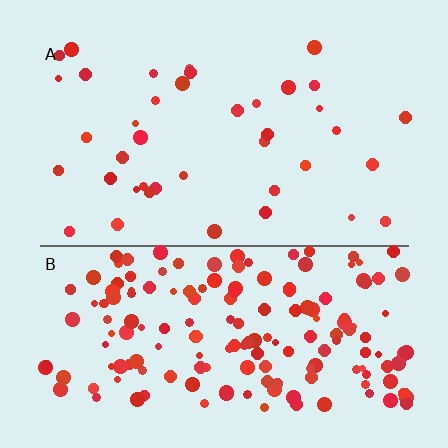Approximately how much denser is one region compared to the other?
Approximately 4.5× — region B over region A.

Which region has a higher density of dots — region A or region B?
B (the bottom).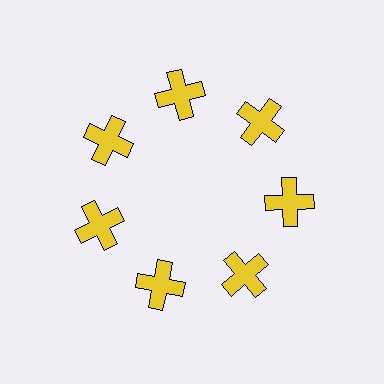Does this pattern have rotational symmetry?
Yes, this pattern has 7-fold rotational symmetry. It looks the same after rotating 51 degrees around the center.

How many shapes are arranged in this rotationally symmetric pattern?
There are 7 shapes, arranged in 7 groups of 1.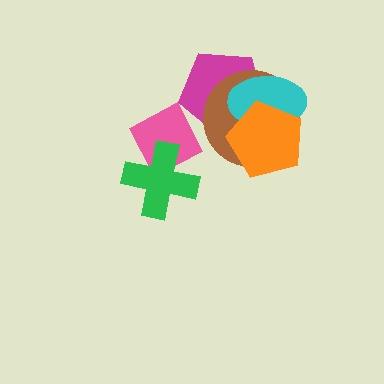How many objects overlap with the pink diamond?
2 objects overlap with the pink diamond.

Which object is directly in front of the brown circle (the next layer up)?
The cyan ellipse is directly in front of the brown circle.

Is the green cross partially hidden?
No, no other shape covers it.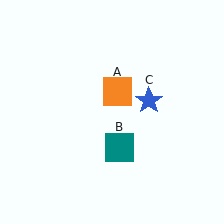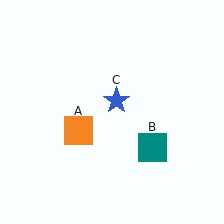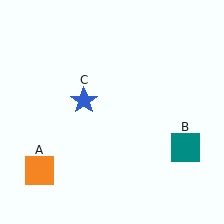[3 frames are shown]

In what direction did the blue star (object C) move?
The blue star (object C) moved left.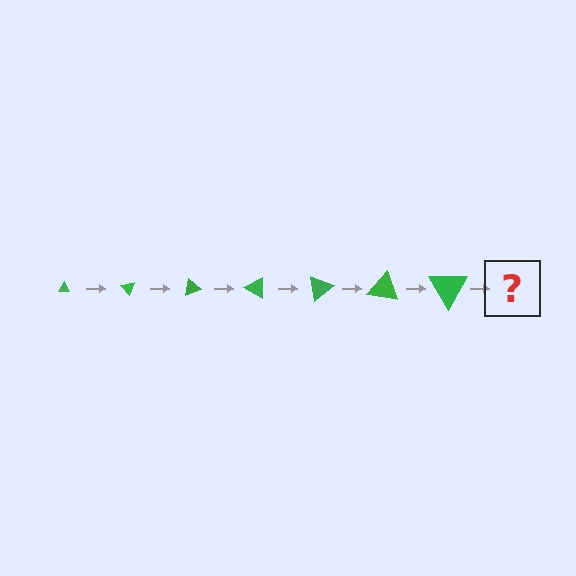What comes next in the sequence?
The next element should be a triangle, larger than the previous one and rotated 350 degrees from the start.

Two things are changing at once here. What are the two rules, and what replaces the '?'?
The two rules are that the triangle grows larger each step and it rotates 50 degrees each step. The '?' should be a triangle, larger than the previous one and rotated 350 degrees from the start.